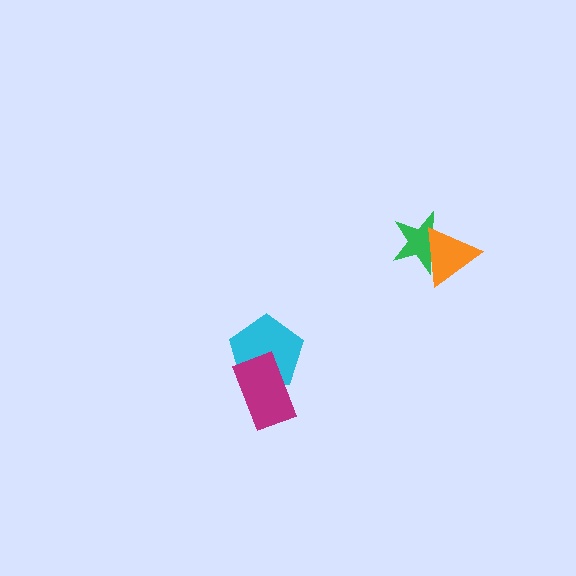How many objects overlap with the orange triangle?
1 object overlaps with the orange triangle.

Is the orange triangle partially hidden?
No, no other shape covers it.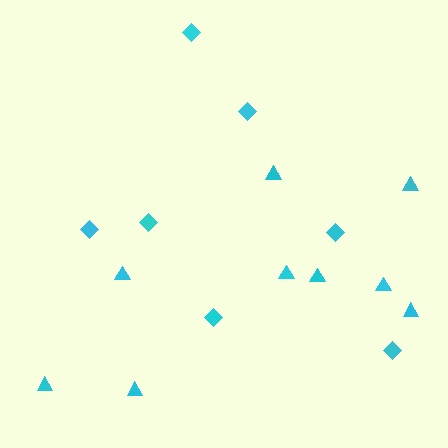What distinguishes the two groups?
There are 2 groups: one group of diamonds (7) and one group of triangles (9).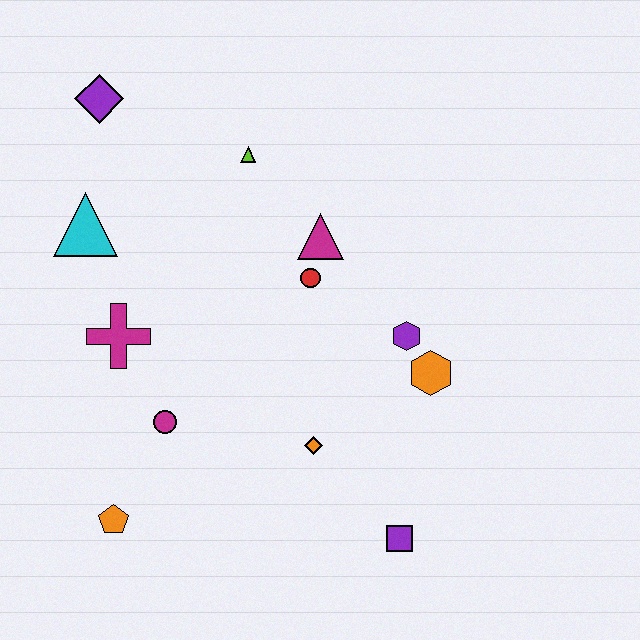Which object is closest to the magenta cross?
The magenta circle is closest to the magenta cross.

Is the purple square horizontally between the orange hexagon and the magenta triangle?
Yes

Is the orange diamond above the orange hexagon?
No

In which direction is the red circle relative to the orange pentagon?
The red circle is above the orange pentagon.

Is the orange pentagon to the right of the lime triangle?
No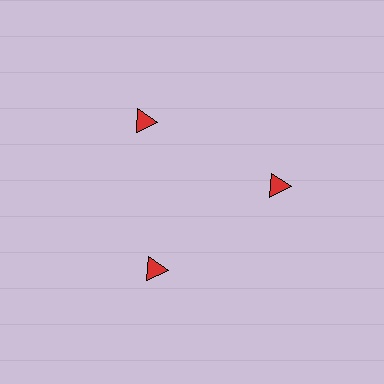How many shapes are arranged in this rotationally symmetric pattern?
There are 3 shapes, arranged in 3 groups of 1.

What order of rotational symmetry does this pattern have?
This pattern has 3-fold rotational symmetry.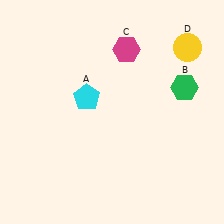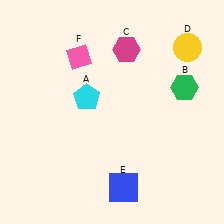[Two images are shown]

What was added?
A blue square (E), a pink diamond (F) were added in Image 2.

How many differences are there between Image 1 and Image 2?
There are 2 differences between the two images.